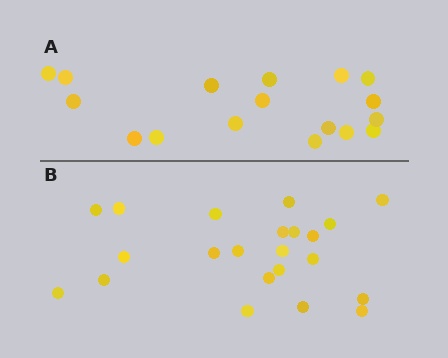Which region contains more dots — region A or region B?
Region B (the bottom region) has more dots.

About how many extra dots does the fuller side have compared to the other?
Region B has about 5 more dots than region A.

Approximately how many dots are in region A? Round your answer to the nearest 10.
About 20 dots. (The exact count is 17, which rounds to 20.)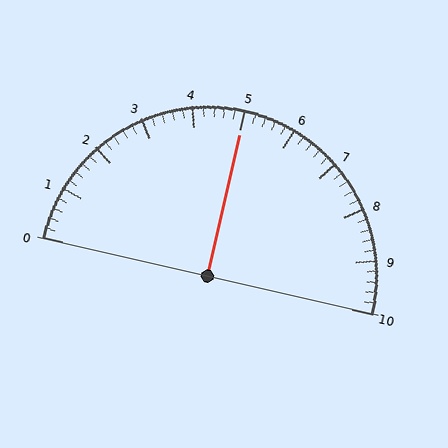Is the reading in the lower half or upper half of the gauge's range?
The reading is in the upper half of the range (0 to 10).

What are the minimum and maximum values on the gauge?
The gauge ranges from 0 to 10.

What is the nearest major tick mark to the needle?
The nearest major tick mark is 5.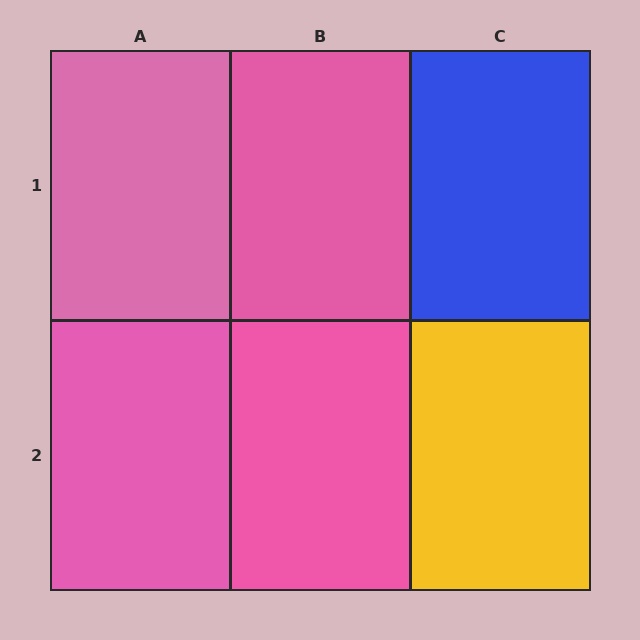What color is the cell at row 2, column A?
Pink.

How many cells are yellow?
1 cell is yellow.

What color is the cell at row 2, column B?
Pink.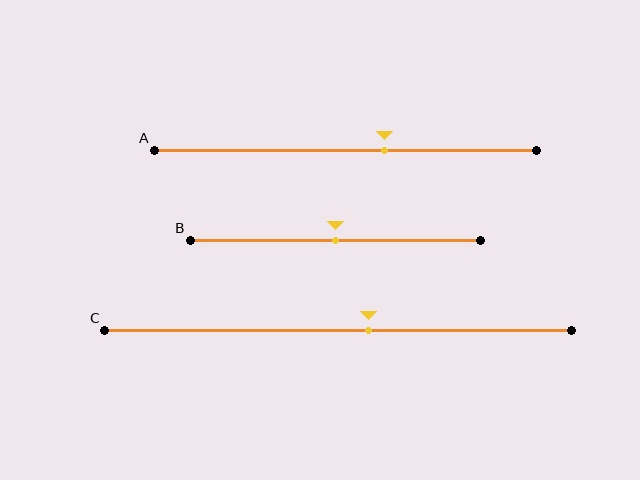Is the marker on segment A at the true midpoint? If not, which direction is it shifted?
No, the marker on segment A is shifted to the right by about 10% of the segment length.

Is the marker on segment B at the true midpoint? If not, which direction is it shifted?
Yes, the marker on segment B is at the true midpoint.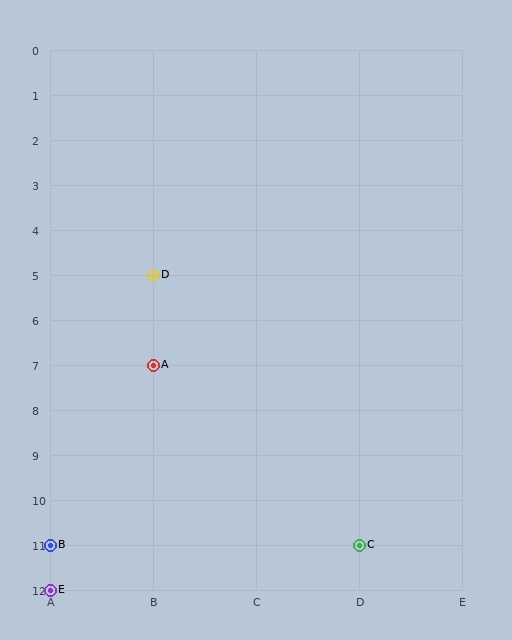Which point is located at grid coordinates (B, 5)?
Point D is at (B, 5).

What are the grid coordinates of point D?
Point D is at grid coordinates (B, 5).